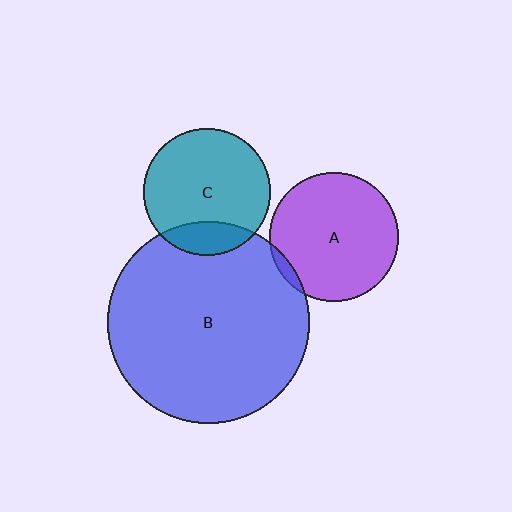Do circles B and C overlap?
Yes.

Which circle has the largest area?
Circle B (blue).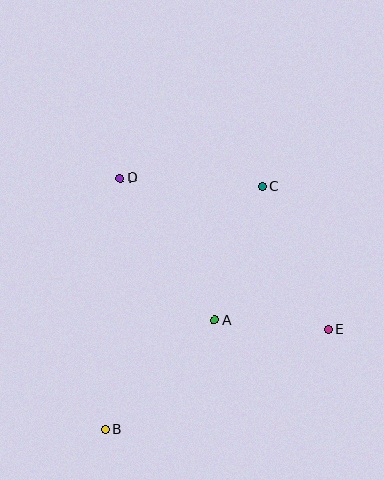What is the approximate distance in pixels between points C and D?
The distance between C and D is approximately 142 pixels.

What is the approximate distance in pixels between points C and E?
The distance between C and E is approximately 158 pixels.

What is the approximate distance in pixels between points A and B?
The distance between A and B is approximately 155 pixels.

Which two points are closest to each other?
Points A and E are closest to each other.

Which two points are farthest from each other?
Points B and C are farthest from each other.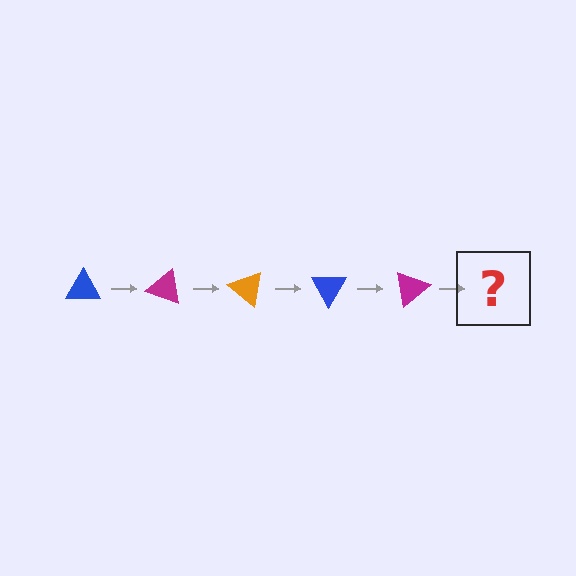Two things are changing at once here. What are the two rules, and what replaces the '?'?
The two rules are that it rotates 20 degrees each step and the color cycles through blue, magenta, and orange. The '?' should be an orange triangle, rotated 100 degrees from the start.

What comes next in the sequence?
The next element should be an orange triangle, rotated 100 degrees from the start.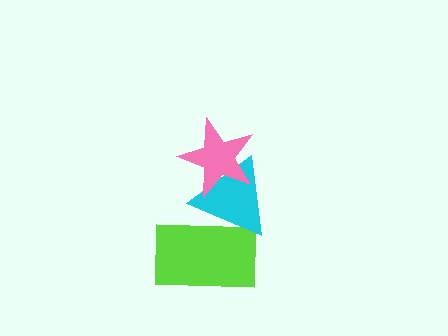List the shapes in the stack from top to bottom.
From top to bottom: the pink star, the cyan triangle, the lime rectangle.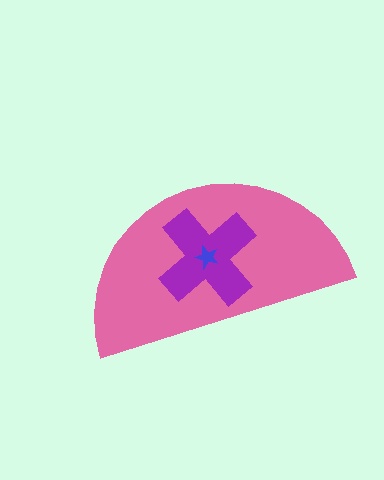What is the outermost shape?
The pink semicircle.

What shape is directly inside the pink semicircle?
The purple cross.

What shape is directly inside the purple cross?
The blue star.